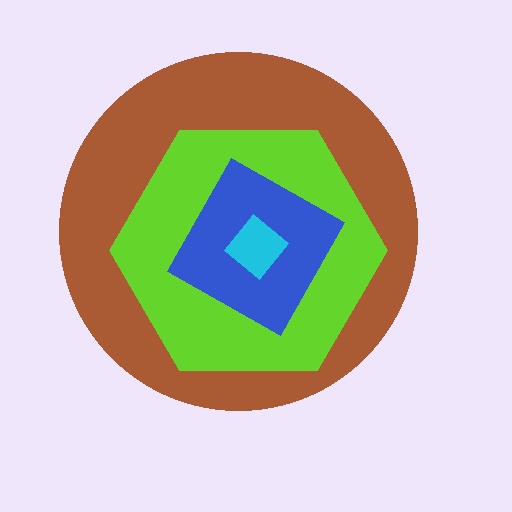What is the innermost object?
The cyan diamond.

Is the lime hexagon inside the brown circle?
Yes.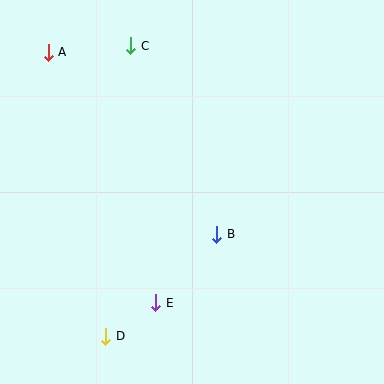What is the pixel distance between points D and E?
The distance between D and E is 60 pixels.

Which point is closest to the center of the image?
Point B at (217, 234) is closest to the center.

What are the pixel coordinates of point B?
Point B is at (217, 234).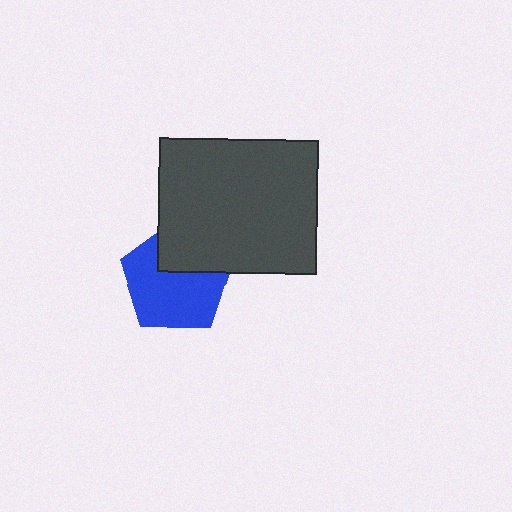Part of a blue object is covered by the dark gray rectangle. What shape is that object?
It is a pentagon.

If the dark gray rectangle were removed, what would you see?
You would see the complete blue pentagon.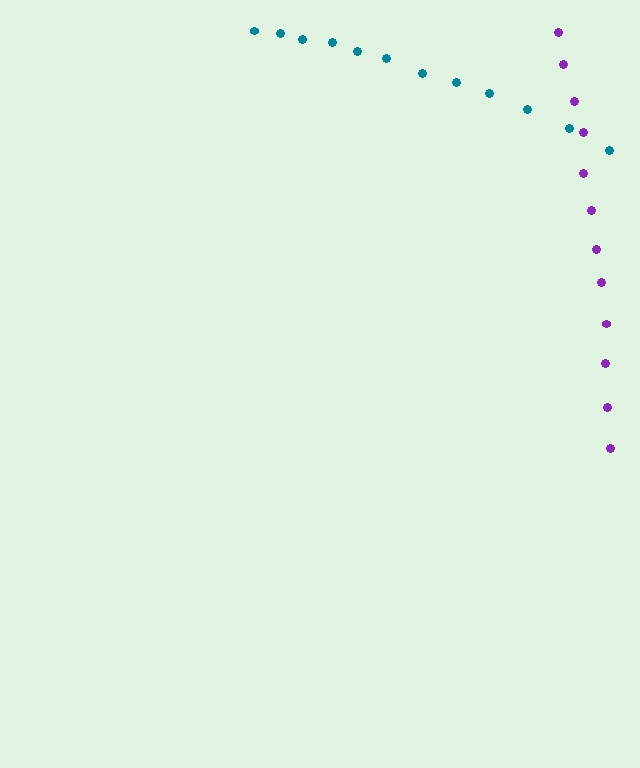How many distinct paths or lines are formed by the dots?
There are 2 distinct paths.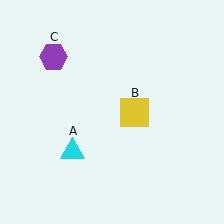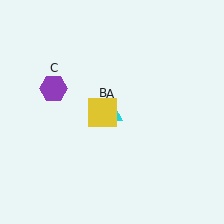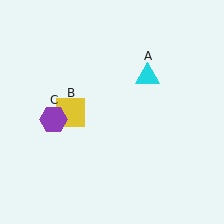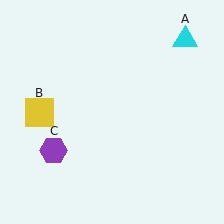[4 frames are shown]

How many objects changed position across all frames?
3 objects changed position: cyan triangle (object A), yellow square (object B), purple hexagon (object C).